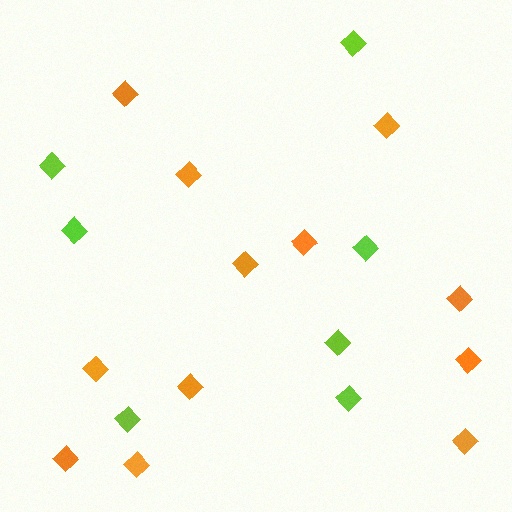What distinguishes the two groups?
There are 2 groups: one group of orange diamonds (12) and one group of lime diamonds (7).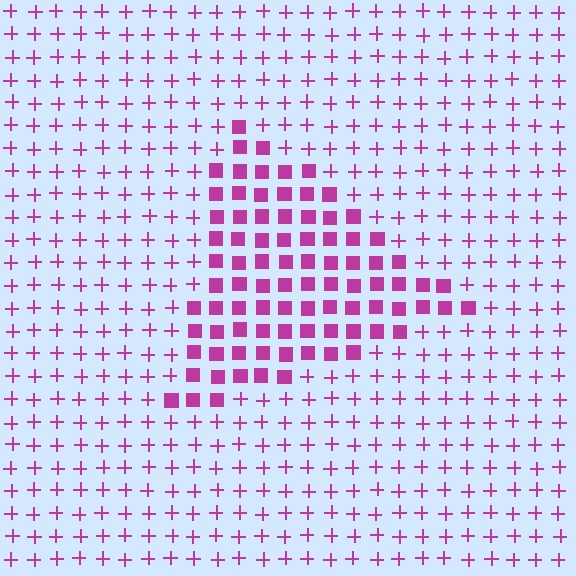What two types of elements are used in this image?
The image uses squares inside the triangle region and plus signs outside it.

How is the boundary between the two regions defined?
The boundary is defined by a change in element shape: squares inside vs. plus signs outside. All elements share the same color and spacing.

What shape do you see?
I see a triangle.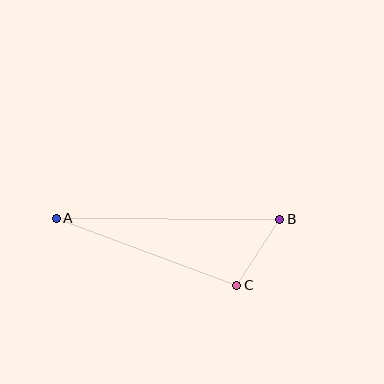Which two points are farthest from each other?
Points A and B are farthest from each other.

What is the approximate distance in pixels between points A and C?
The distance between A and C is approximately 193 pixels.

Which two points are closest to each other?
Points B and C are closest to each other.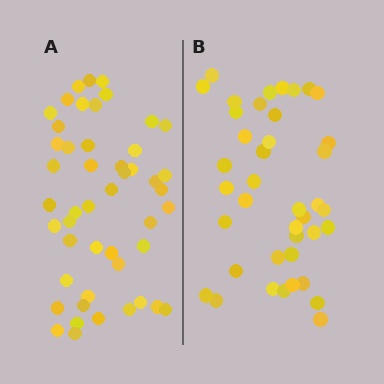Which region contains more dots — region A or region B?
Region A (the left region) has more dots.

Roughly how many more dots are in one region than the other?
Region A has roughly 8 or so more dots than region B.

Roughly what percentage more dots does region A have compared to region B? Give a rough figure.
About 20% more.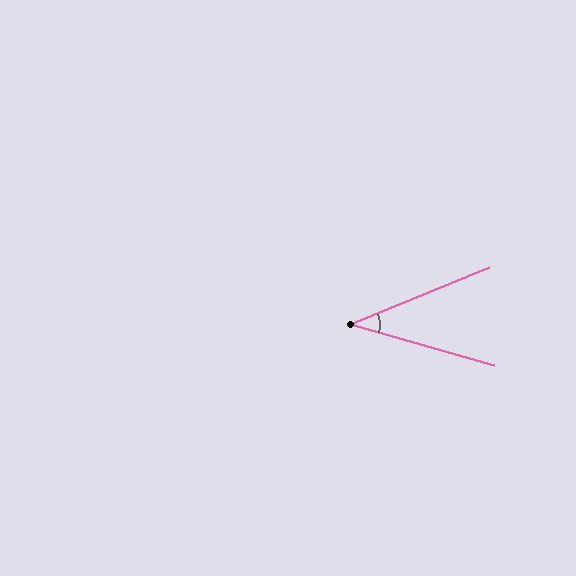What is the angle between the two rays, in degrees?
Approximately 38 degrees.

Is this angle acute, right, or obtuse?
It is acute.